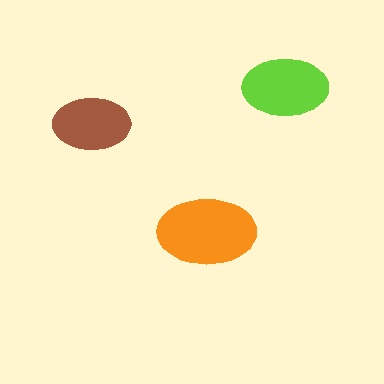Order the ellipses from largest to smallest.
the orange one, the lime one, the brown one.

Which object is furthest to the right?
The lime ellipse is rightmost.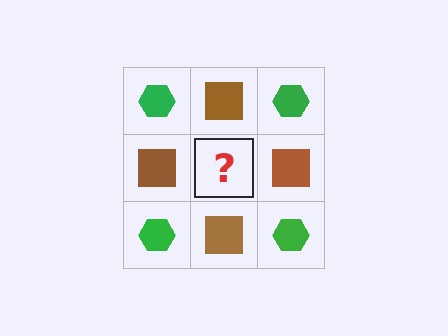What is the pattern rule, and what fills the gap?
The rule is that it alternates green hexagon and brown square in a checkerboard pattern. The gap should be filled with a green hexagon.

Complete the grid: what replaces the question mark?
The question mark should be replaced with a green hexagon.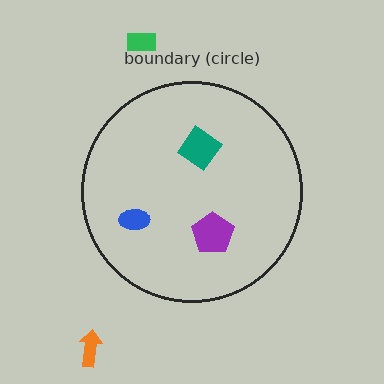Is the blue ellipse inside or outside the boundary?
Inside.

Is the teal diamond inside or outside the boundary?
Inside.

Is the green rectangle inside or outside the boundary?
Outside.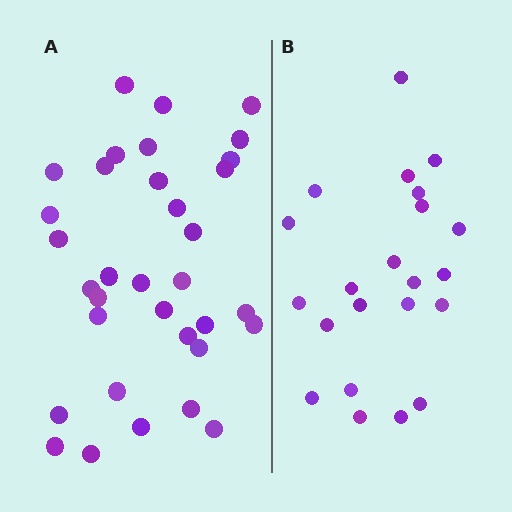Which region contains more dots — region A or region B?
Region A (the left region) has more dots.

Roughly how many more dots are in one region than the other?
Region A has roughly 12 or so more dots than region B.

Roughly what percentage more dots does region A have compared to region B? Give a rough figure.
About 55% more.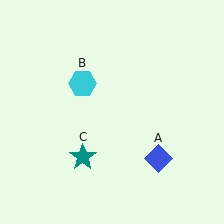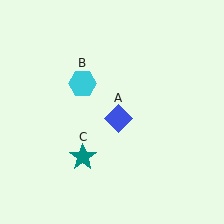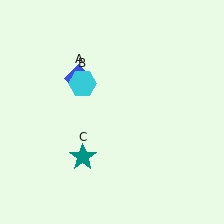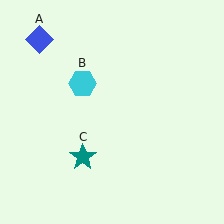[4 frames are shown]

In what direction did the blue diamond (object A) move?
The blue diamond (object A) moved up and to the left.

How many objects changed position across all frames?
1 object changed position: blue diamond (object A).